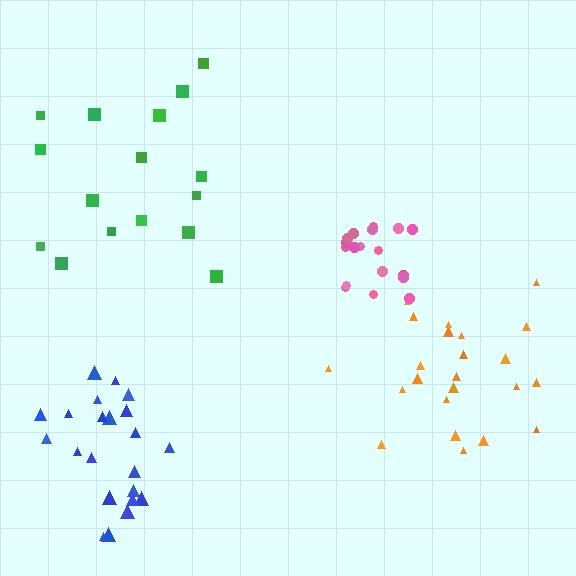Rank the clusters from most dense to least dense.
pink, blue, orange, green.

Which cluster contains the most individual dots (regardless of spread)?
Orange (23).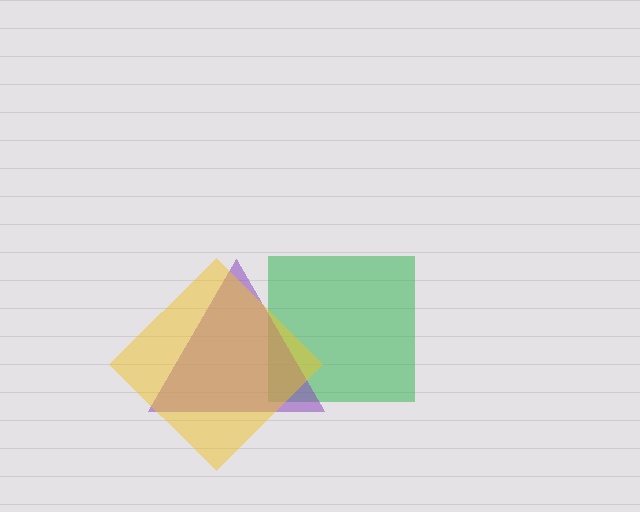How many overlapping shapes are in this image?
There are 3 overlapping shapes in the image.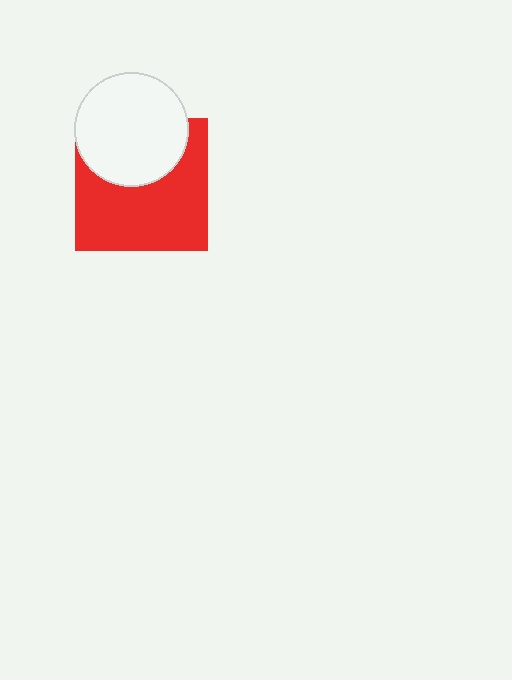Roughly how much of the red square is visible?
About half of it is visible (roughly 63%).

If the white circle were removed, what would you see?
You would see the complete red square.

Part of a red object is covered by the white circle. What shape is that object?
It is a square.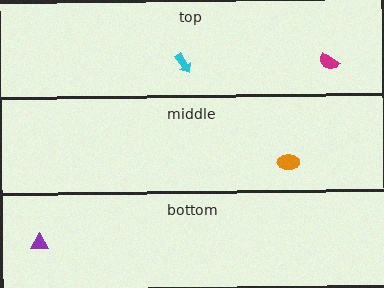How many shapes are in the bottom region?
1.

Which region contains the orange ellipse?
The middle region.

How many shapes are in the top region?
2.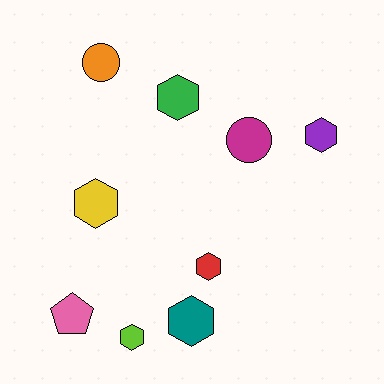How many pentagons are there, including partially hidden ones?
There is 1 pentagon.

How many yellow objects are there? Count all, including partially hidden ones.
There is 1 yellow object.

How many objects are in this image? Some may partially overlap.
There are 9 objects.